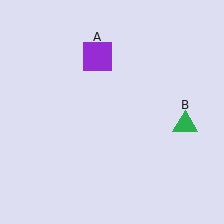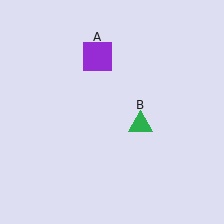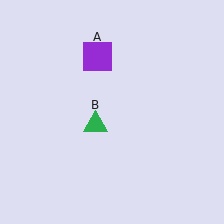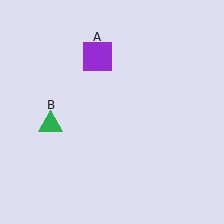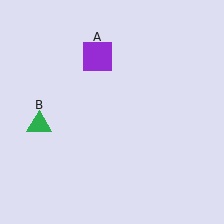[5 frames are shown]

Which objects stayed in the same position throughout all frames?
Purple square (object A) remained stationary.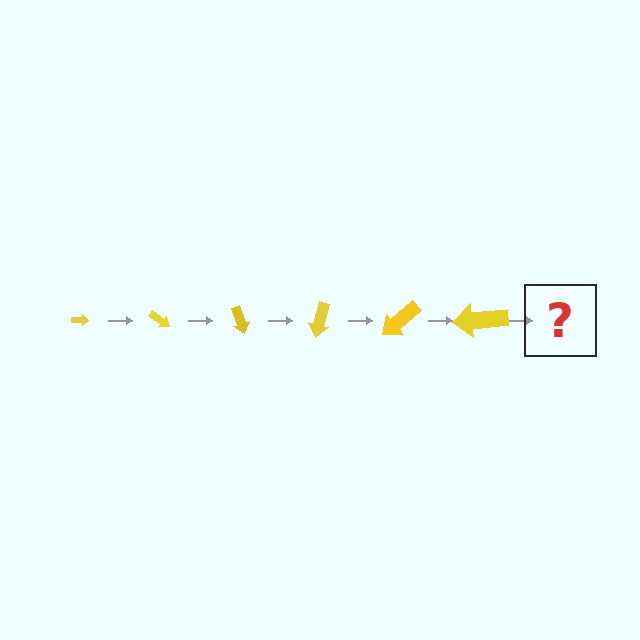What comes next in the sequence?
The next element should be an arrow, larger than the previous one and rotated 210 degrees from the start.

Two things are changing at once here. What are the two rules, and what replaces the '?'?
The two rules are that the arrow grows larger each step and it rotates 35 degrees each step. The '?' should be an arrow, larger than the previous one and rotated 210 degrees from the start.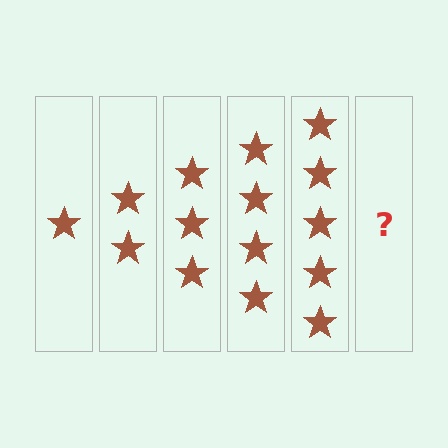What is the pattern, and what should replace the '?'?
The pattern is that each step adds one more star. The '?' should be 6 stars.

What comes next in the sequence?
The next element should be 6 stars.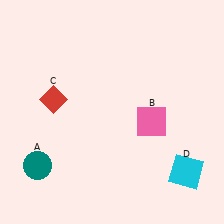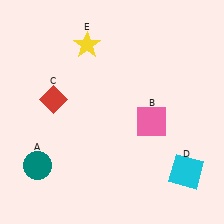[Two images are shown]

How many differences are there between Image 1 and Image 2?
There is 1 difference between the two images.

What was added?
A yellow star (E) was added in Image 2.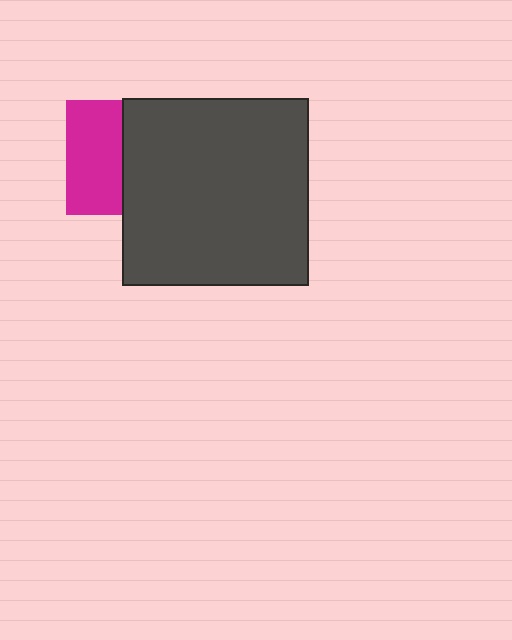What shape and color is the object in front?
The object in front is a dark gray square.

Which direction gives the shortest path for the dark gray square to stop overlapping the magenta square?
Moving right gives the shortest separation.